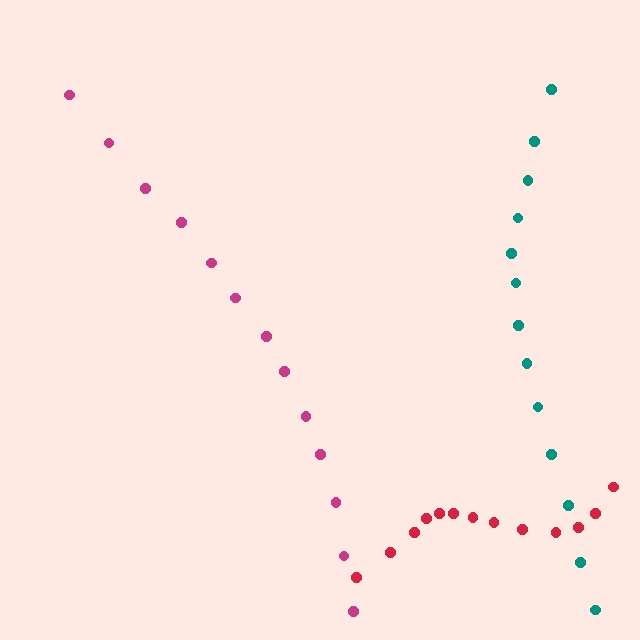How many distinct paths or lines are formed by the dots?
There are 3 distinct paths.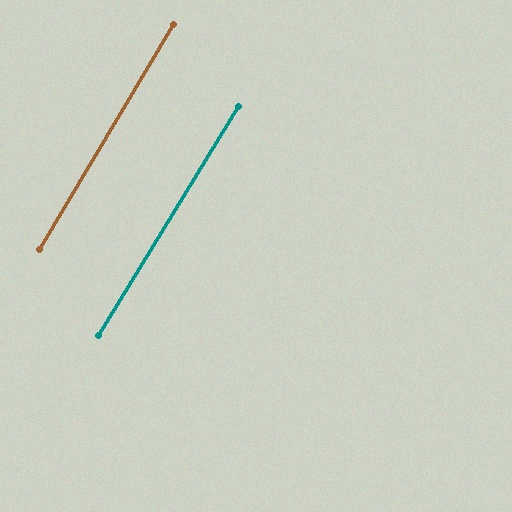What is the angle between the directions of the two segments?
Approximately 1 degree.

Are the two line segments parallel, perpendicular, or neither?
Parallel — their directions differ by only 0.6°.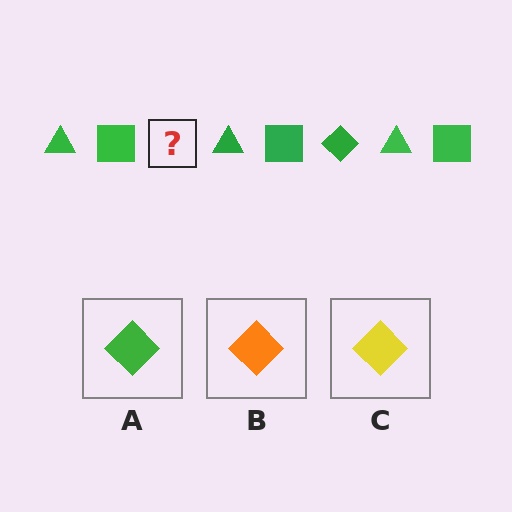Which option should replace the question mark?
Option A.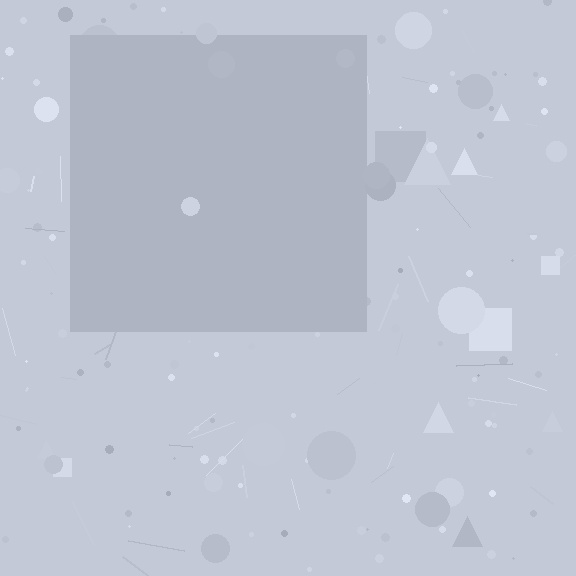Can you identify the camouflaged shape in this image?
The camouflaged shape is a square.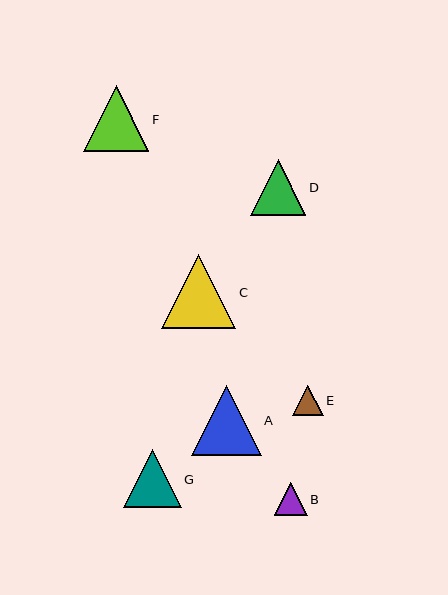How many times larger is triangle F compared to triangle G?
Triangle F is approximately 1.1 times the size of triangle G.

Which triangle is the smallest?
Triangle E is the smallest with a size of approximately 31 pixels.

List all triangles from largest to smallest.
From largest to smallest: C, A, F, G, D, B, E.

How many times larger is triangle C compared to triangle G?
Triangle C is approximately 1.3 times the size of triangle G.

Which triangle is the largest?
Triangle C is the largest with a size of approximately 74 pixels.